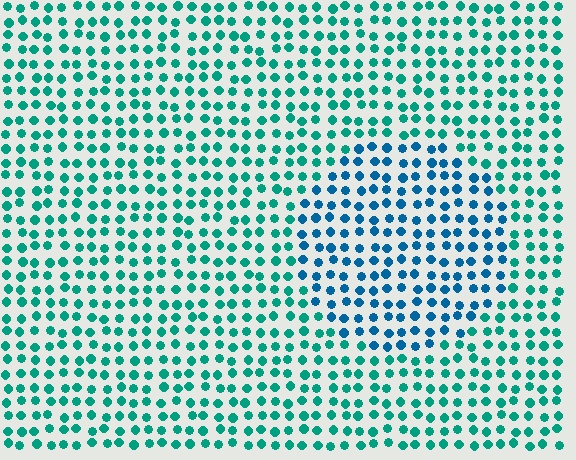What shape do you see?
I see a circle.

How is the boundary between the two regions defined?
The boundary is defined purely by a slight shift in hue (about 34 degrees). Spacing, size, and orientation are identical on both sides.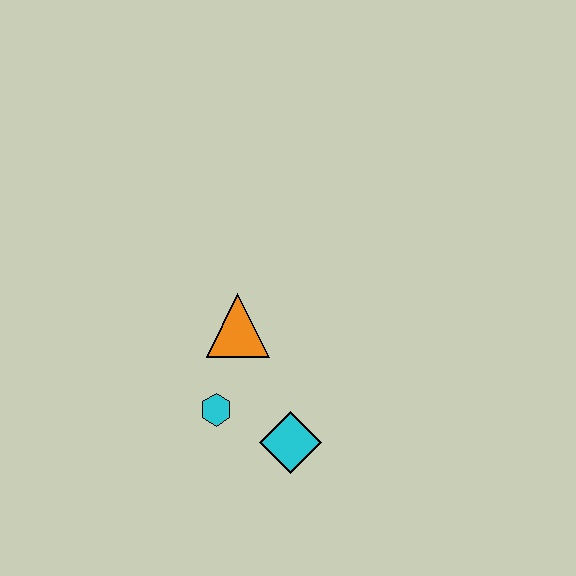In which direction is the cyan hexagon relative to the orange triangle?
The cyan hexagon is below the orange triangle.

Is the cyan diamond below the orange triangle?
Yes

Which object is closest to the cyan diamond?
The cyan hexagon is closest to the cyan diamond.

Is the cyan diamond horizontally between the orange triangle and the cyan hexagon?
No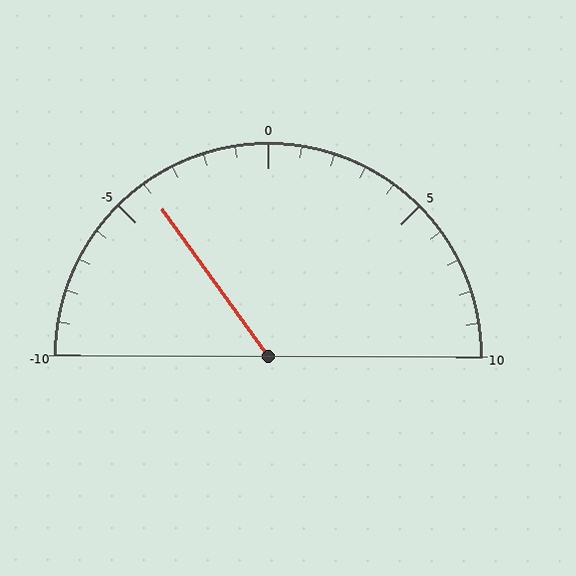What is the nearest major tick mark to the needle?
The nearest major tick mark is -5.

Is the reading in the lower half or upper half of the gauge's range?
The reading is in the lower half of the range (-10 to 10).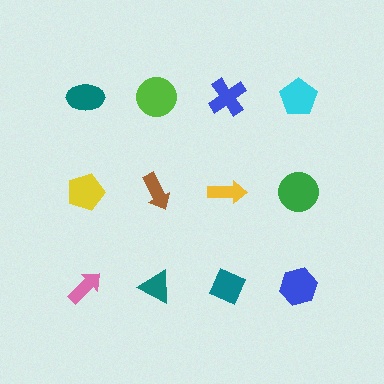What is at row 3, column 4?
A blue hexagon.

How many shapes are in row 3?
4 shapes.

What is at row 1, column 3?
A blue cross.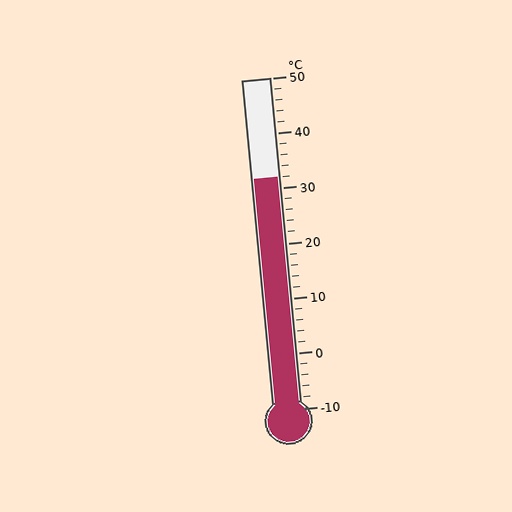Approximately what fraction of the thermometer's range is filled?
The thermometer is filled to approximately 70% of its range.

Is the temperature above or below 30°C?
The temperature is above 30°C.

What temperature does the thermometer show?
The thermometer shows approximately 32°C.